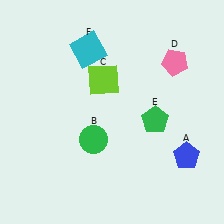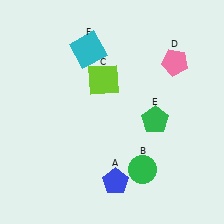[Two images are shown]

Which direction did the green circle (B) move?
The green circle (B) moved right.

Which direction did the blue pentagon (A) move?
The blue pentagon (A) moved left.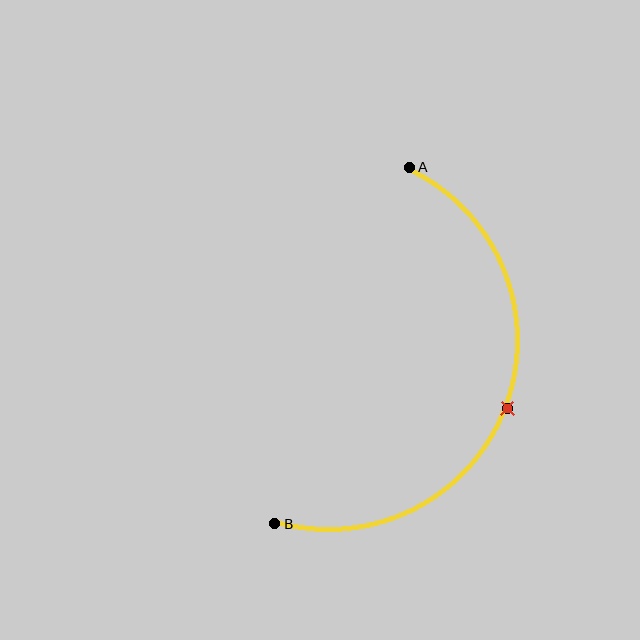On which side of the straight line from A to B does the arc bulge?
The arc bulges to the right of the straight line connecting A and B.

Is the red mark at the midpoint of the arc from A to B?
Yes. The red mark lies on the arc at equal arc-length from both A and B — it is the arc midpoint.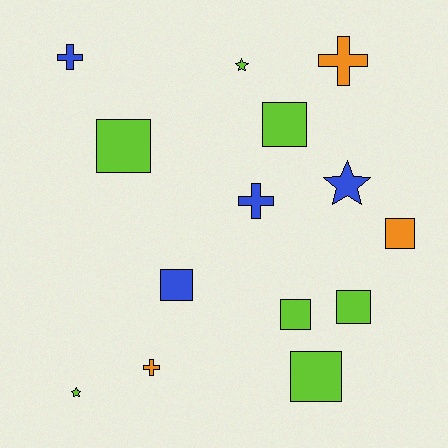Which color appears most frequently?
Lime, with 7 objects.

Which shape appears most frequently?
Square, with 7 objects.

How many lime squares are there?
There are 5 lime squares.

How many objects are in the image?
There are 14 objects.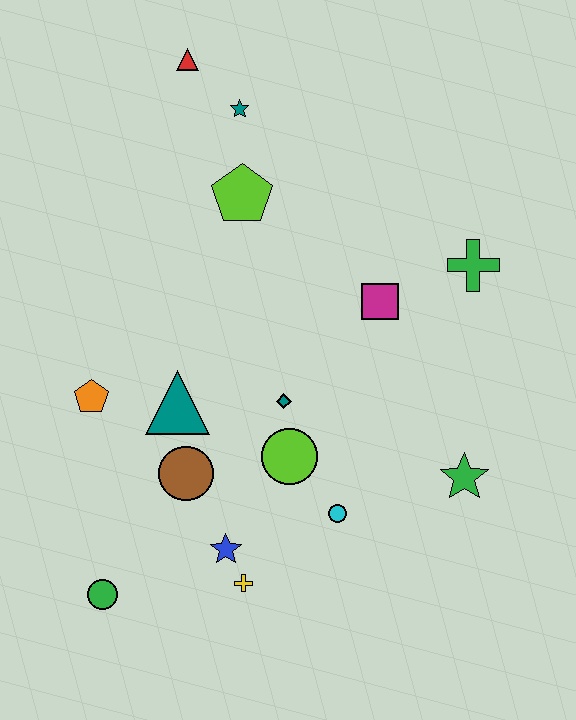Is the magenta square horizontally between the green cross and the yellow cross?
Yes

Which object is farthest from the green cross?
The green circle is farthest from the green cross.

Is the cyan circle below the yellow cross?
No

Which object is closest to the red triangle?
The teal star is closest to the red triangle.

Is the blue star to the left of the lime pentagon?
Yes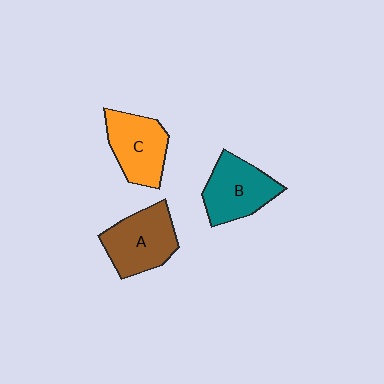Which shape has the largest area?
Shape A (brown).